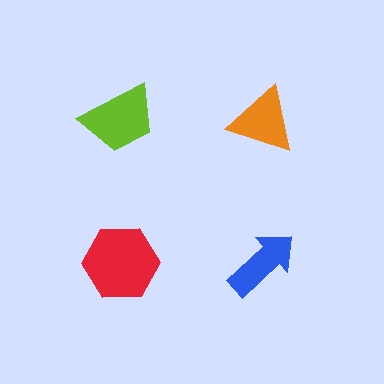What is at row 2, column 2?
A blue arrow.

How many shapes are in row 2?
2 shapes.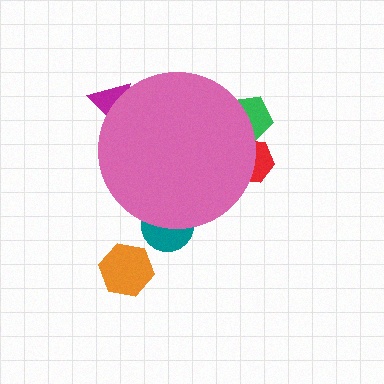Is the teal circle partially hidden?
Yes, the teal circle is partially hidden behind the pink circle.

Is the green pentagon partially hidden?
Yes, the green pentagon is partially hidden behind the pink circle.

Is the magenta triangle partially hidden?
Yes, the magenta triangle is partially hidden behind the pink circle.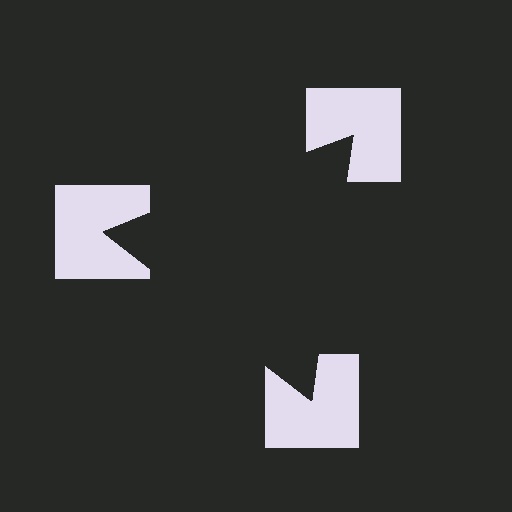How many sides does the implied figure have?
3 sides.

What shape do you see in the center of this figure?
An illusory triangle — its edges are inferred from the aligned wedge cuts in the notched squares, not physically drawn.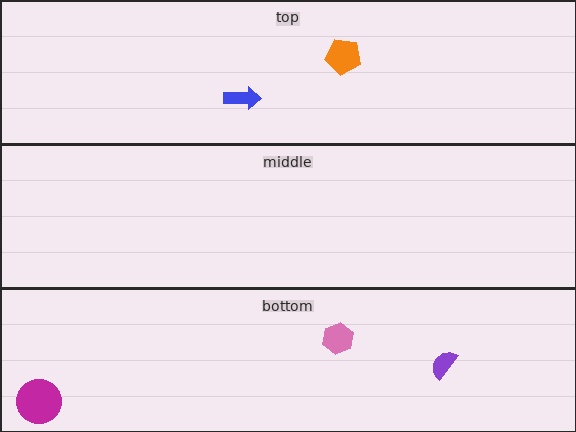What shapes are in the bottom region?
The pink hexagon, the magenta circle, the purple semicircle.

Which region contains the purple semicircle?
The bottom region.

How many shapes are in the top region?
2.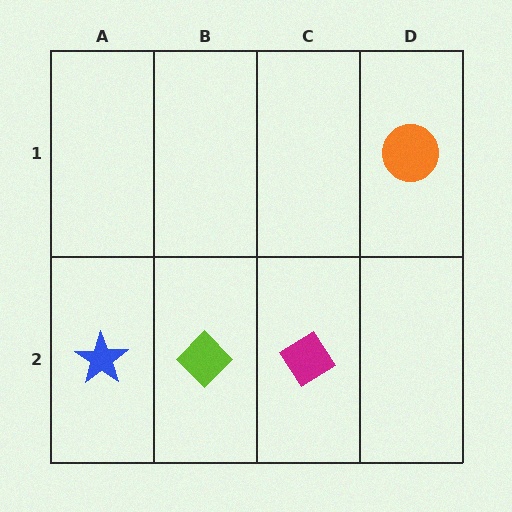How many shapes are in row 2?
3 shapes.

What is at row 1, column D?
An orange circle.